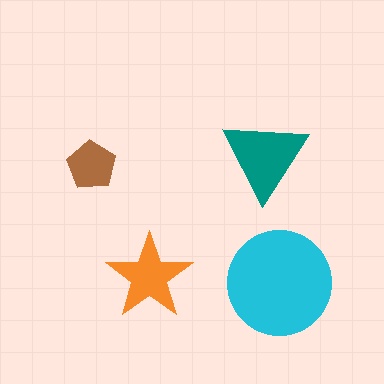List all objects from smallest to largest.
The brown pentagon, the orange star, the teal triangle, the cyan circle.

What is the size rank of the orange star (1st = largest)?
3rd.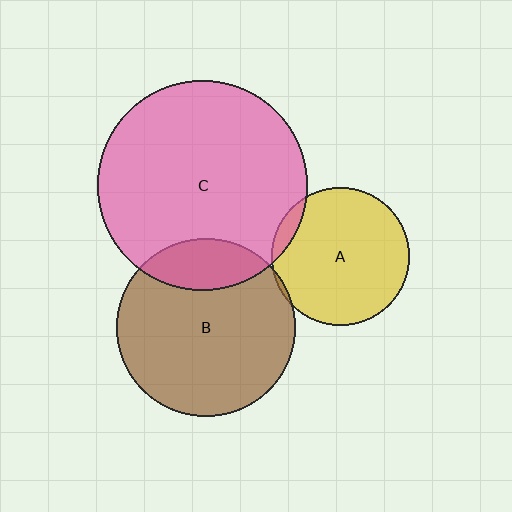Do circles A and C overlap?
Yes.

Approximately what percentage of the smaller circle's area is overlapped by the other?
Approximately 5%.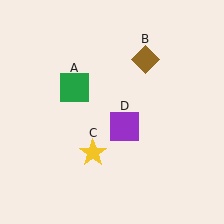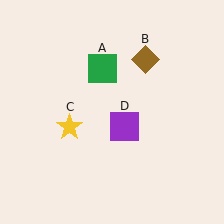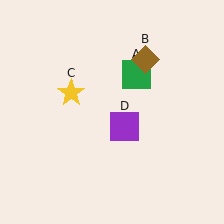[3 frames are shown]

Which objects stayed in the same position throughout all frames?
Brown diamond (object B) and purple square (object D) remained stationary.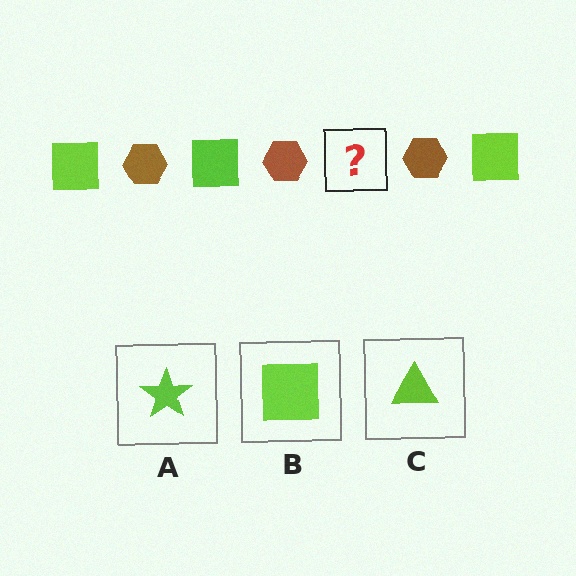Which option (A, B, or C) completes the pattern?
B.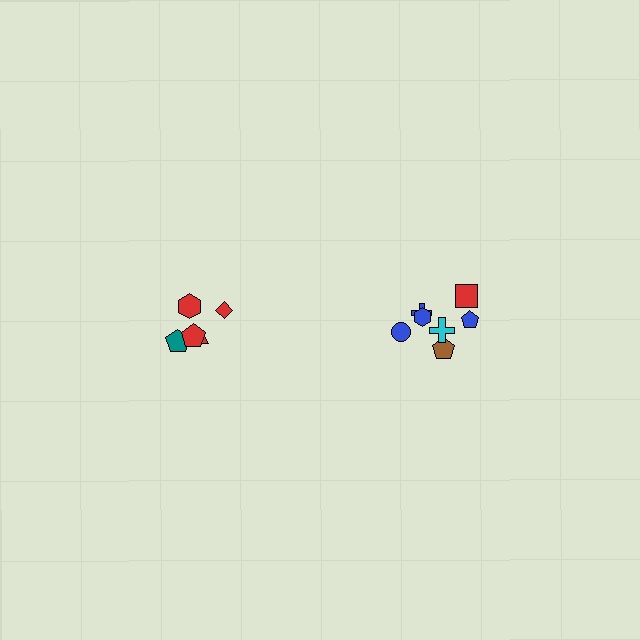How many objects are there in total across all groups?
There are 12 objects.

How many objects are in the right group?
There are 7 objects.